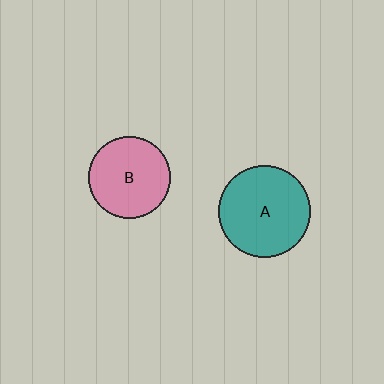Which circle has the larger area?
Circle A (teal).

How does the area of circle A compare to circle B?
Approximately 1.2 times.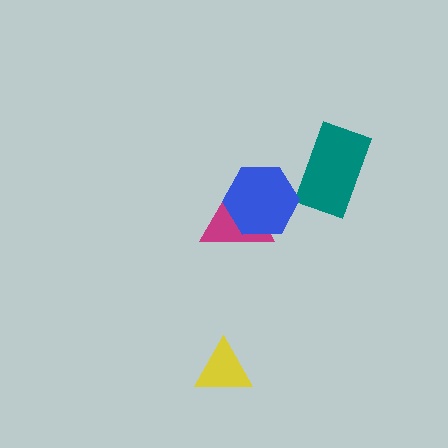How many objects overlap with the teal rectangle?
0 objects overlap with the teal rectangle.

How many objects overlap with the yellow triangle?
0 objects overlap with the yellow triangle.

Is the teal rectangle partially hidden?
No, no other shape covers it.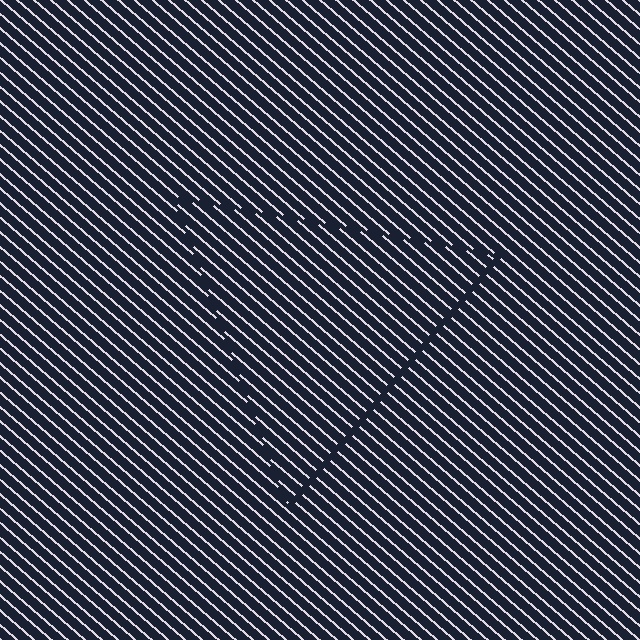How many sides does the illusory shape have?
3 sides — the line-ends trace a triangle.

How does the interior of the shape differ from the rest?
The interior of the shape contains the same grating, shifted by half a period — the contour is defined by the phase discontinuity where line-ends from the inner and outer gratings abut.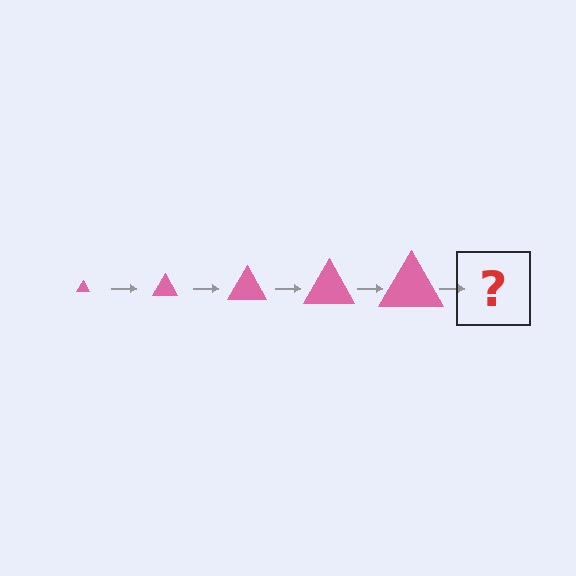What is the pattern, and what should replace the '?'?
The pattern is that the triangle gets progressively larger each step. The '?' should be a pink triangle, larger than the previous one.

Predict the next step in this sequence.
The next step is a pink triangle, larger than the previous one.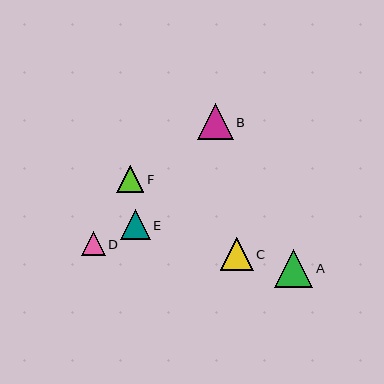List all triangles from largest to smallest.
From largest to smallest: A, B, C, E, F, D.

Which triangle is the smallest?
Triangle D is the smallest with a size of approximately 24 pixels.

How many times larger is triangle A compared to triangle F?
Triangle A is approximately 1.4 times the size of triangle F.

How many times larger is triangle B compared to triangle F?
Triangle B is approximately 1.3 times the size of triangle F.